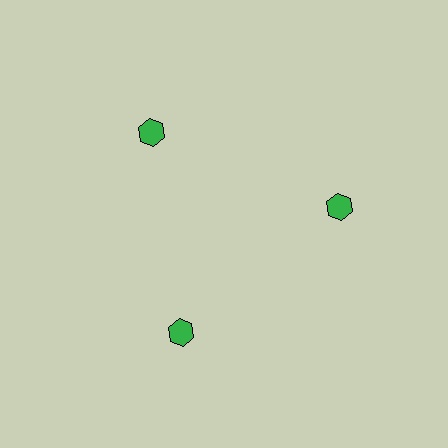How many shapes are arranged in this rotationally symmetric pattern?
There are 3 shapes, arranged in 3 groups of 1.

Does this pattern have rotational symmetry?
Yes, this pattern has 3-fold rotational symmetry. It looks the same after rotating 120 degrees around the center.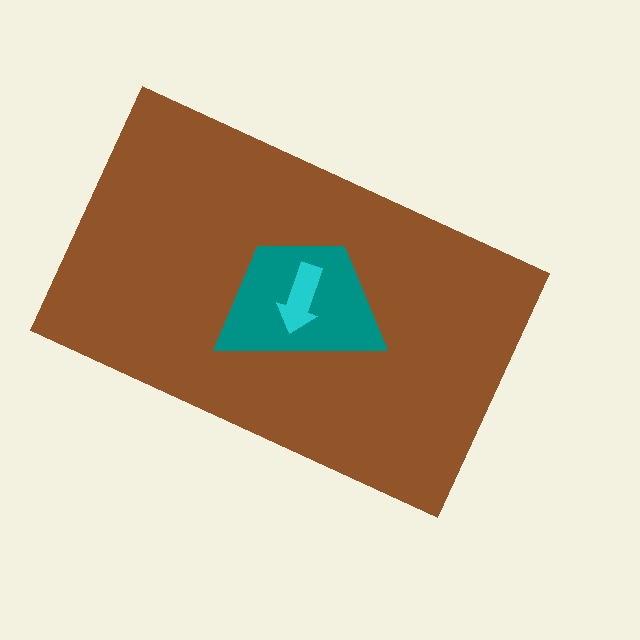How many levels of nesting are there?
3.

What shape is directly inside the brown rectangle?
The teal trapezoid.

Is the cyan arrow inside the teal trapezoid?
Yes.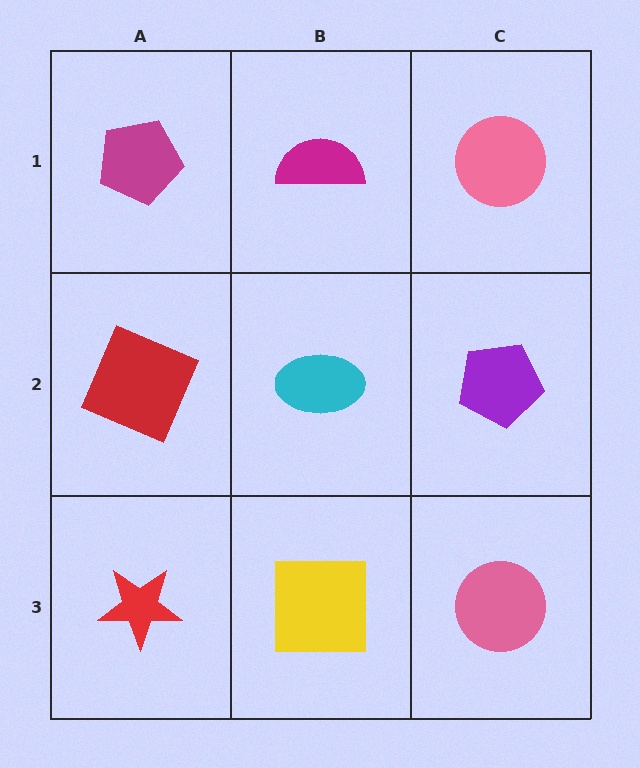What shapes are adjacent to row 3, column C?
A purple pentagon (row 2, column C), a yellow square (row 3, column B).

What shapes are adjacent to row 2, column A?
A magenta pentagon (row 1, column A), a red star (row 3, column A), a cyan ellipse (row 2, column B).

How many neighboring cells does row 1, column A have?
2.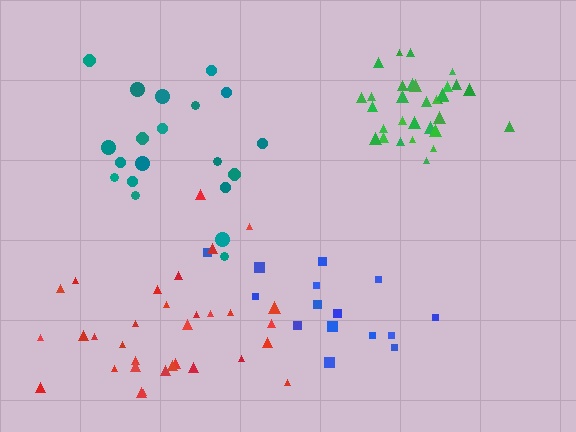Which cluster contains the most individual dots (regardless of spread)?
Green (32).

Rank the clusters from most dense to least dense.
green, blue, teal, red.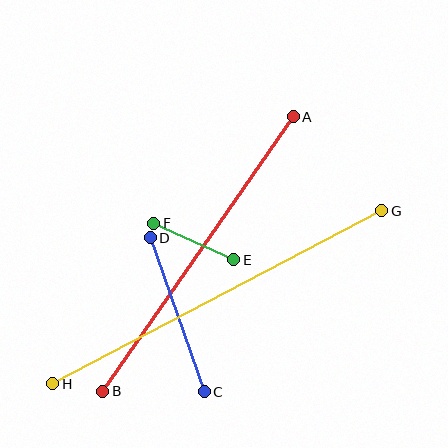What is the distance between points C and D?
The distance is approximately 163 pixels.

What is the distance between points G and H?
The distance is approximately 372 pixels.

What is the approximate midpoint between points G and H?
The midpoint is at approximately (217, 297) pixels.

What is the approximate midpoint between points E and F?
The midpoint is at approximately (194, 242) pixels.